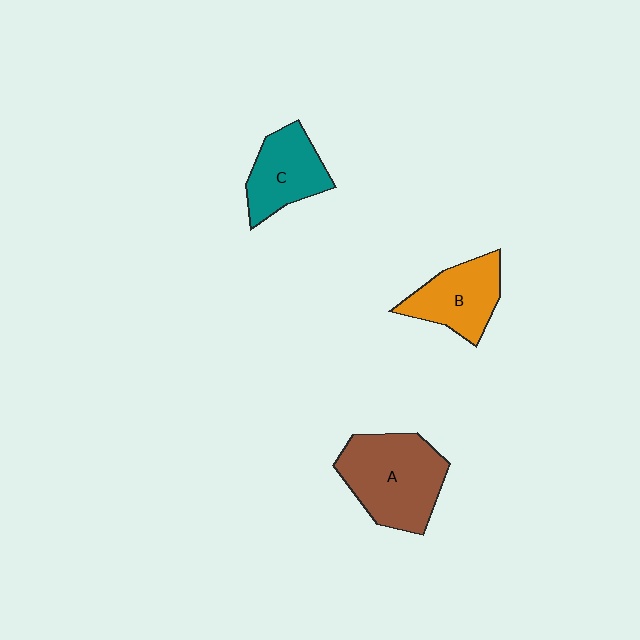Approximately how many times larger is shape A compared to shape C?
Approximately 1.5 times.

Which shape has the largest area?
Shape A (brown).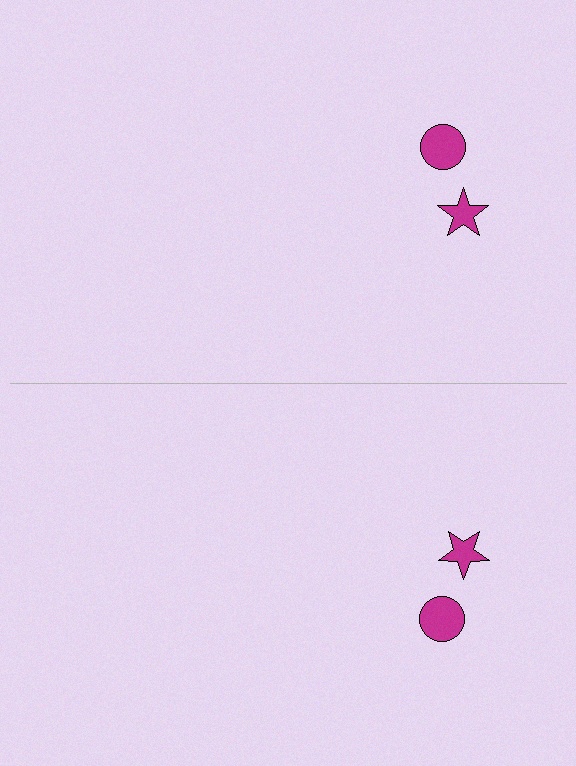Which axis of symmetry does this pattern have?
The pattern has a horizontal axis of symmetry running through the center of the image.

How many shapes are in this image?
There are 4 shapes in this image.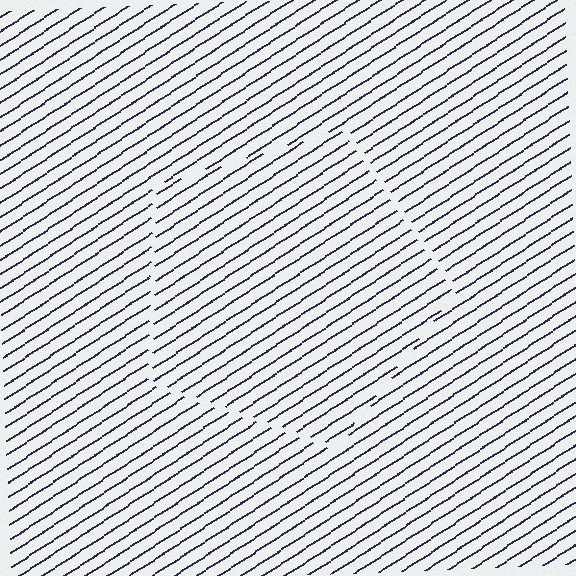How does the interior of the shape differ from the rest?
The interior of the shape contains the same grating, shifted by half a period — the contour is defined by the phase discontinuity where line-ends from the inner and outer gratings abut.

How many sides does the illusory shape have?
5 sides — the line-ends trace a pentagon.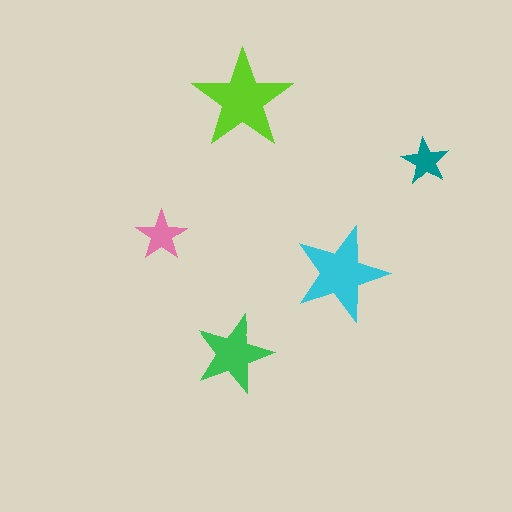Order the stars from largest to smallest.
the lime one, the cyan one, the green one, the pink one, the teal one.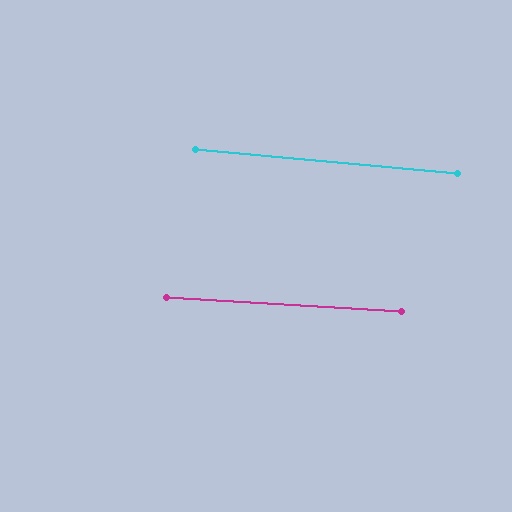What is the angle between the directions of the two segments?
Approximately 2 degrees.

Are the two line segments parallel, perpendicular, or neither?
Parallel — their directions differ by only 1.7°.